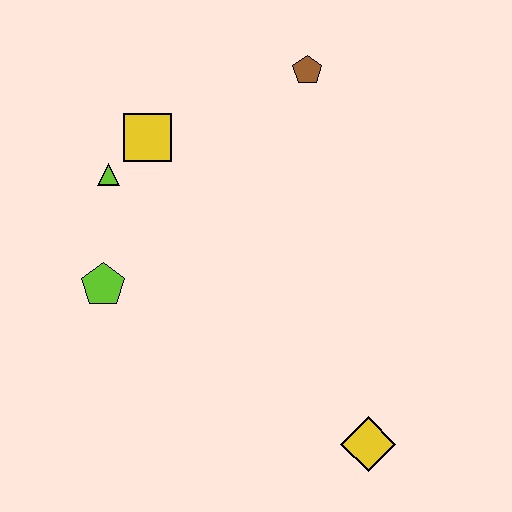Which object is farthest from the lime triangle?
The yellow diamond is farthest from the lime triangle.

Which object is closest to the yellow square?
The lime triangle is closest to the yellow square.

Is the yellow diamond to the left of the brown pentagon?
No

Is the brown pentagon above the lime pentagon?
Yes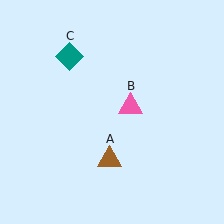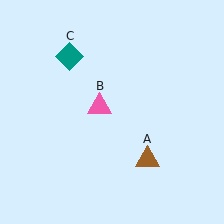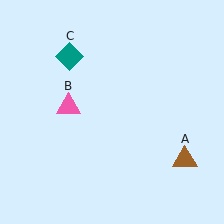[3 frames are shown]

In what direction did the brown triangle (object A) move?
The brown triangle (object A) moved right.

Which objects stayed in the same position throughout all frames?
Teal diamond (object C) remained stationary.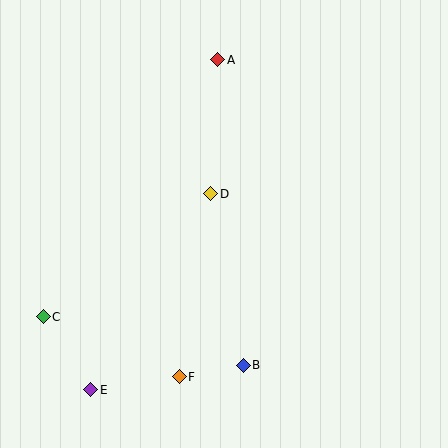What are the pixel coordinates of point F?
Point F is at (179, 377).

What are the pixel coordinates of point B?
Point B is at (243, 365).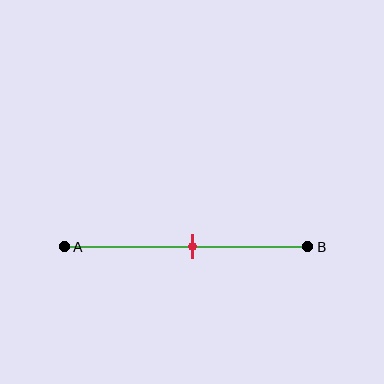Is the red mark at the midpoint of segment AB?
Yes, the mark is approximately at the midpoint.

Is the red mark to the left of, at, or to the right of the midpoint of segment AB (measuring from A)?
The red mark is approximately at the midpoint of segment AB.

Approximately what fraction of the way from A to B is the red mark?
The red mark is approximately 55% of the way from A to B.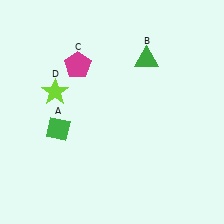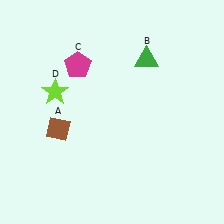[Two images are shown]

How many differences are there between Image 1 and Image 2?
There is 1 difference between the two images.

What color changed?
The diamond (A) changed from green in Image 1 to brown in Image 2.